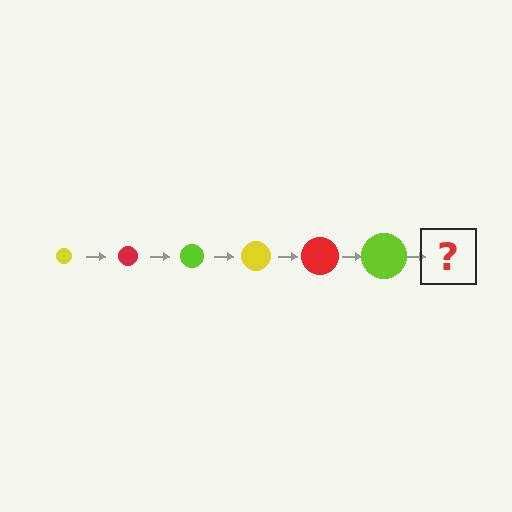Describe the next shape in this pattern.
It should be a yellow circle, larger than the previous one.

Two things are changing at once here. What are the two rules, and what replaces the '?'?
The two rules are that the circle grows larger each step and the color cycles through yellow, red, and lime. The '?' should be a yellow circle, larger than the previous one.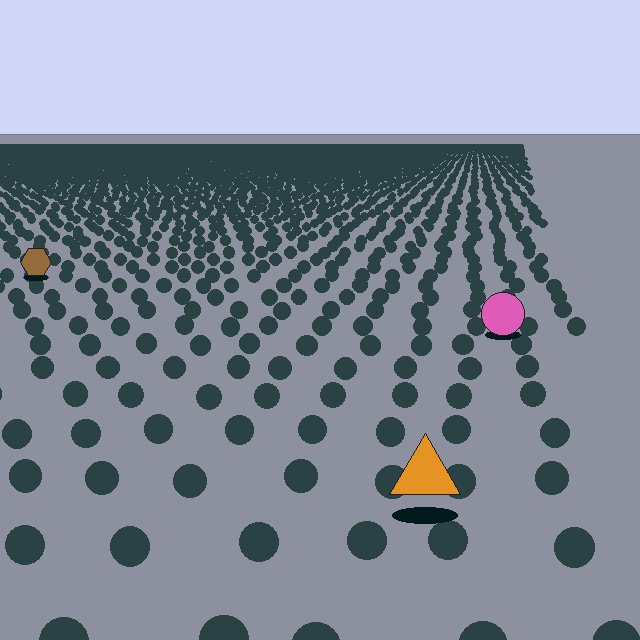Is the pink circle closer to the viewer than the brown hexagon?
Yes. The pink circle is closer — you can tell from the texture gradient: the ground texture is coarser near it.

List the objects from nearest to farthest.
From nearest to farthest: the orange triangle, the pink circle, the brown hexagon.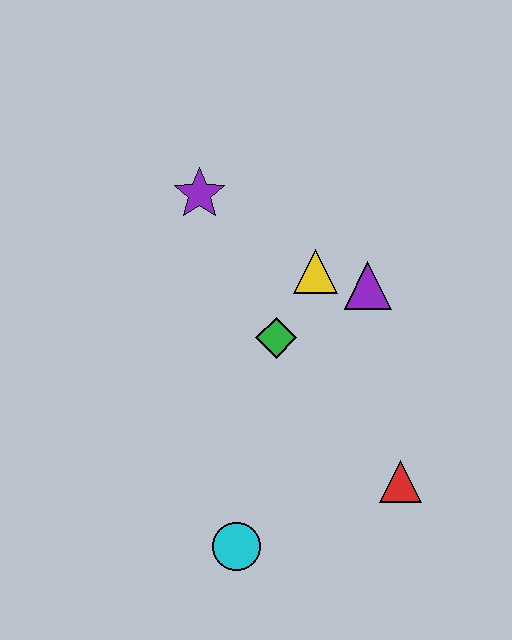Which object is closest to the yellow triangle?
The purple triangle is closest to the yellow triangle.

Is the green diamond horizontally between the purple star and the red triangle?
Yes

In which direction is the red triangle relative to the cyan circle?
The red triangle is to the right of the cyan circle.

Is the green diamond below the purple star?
Yes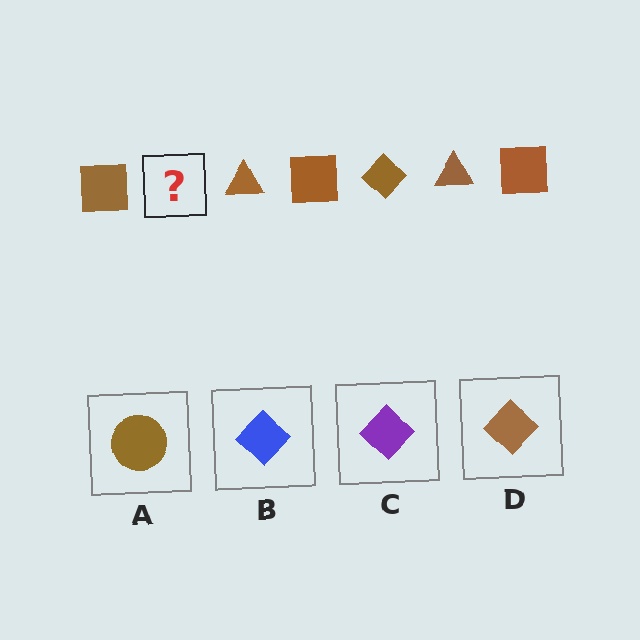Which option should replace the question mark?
Option D.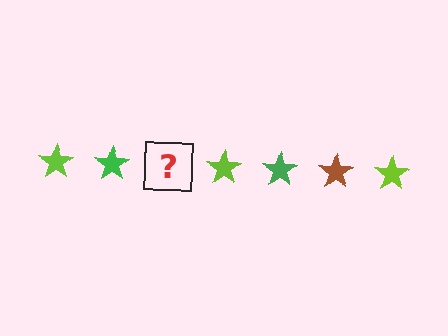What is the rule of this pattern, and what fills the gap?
The rule is that the pattern cycles through lime, green, brown stars. The gap should be filled with a brown star.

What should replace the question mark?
The question mark should be replaced with a brown star.